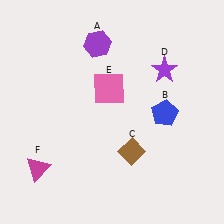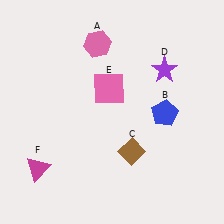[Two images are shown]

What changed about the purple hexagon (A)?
In Image 1, A is purple. In Image 2, it changed to pink.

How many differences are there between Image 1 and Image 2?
There is 1 difference between the two images.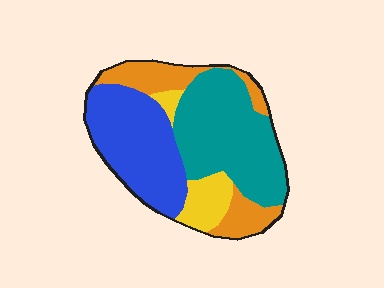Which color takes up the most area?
Teal, at roughly 40%.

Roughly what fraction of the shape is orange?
Orange takes up about one fifth (1/5) of the shape.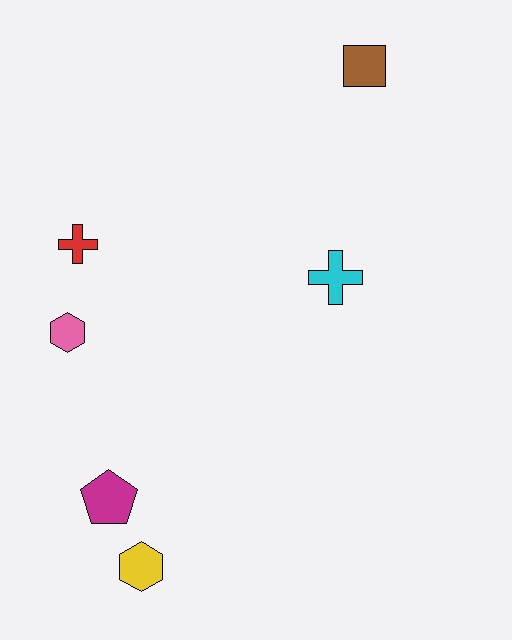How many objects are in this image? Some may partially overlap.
There are 6 objects.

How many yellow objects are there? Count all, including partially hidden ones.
There is 1 yellow object.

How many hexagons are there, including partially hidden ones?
There are 2 hexagons.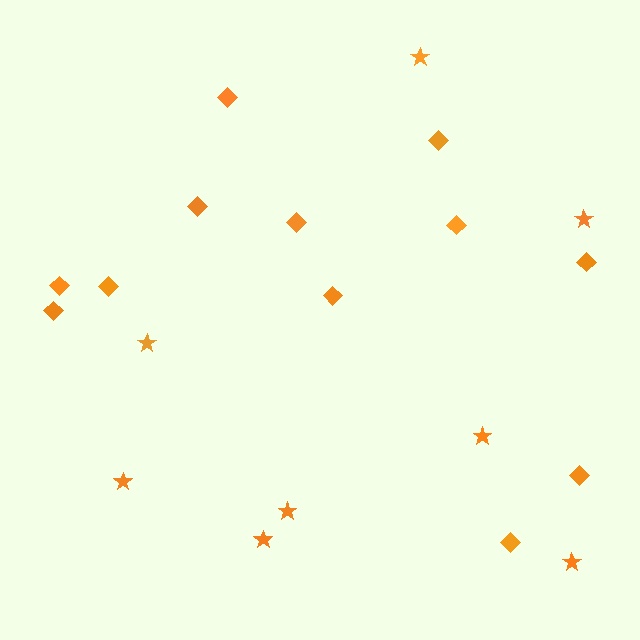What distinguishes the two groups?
There are 2 groups: one group of stars (8) and one group of diamonds (12).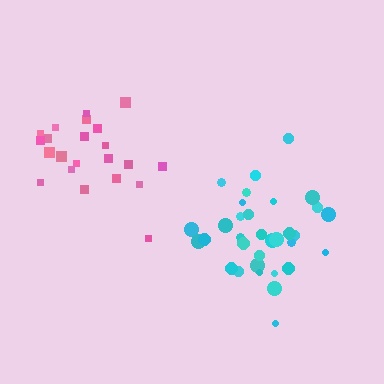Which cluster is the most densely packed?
Cyan.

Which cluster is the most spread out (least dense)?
Pink.